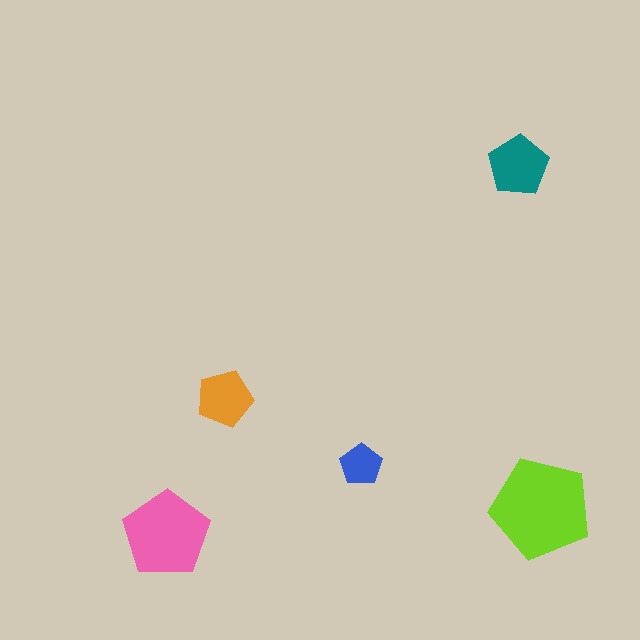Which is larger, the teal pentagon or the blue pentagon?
The teal one.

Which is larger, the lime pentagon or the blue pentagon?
The lime one.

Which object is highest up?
The teal pentagon is topmost.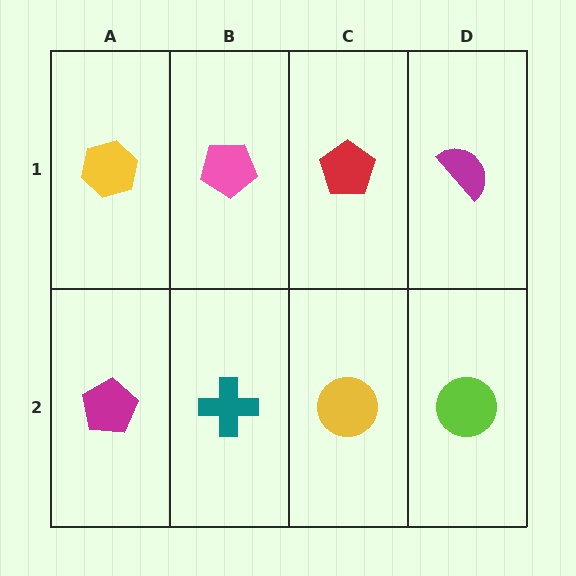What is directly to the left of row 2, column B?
A magenta pentagon.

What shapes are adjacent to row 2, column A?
A yellow hexagon (row 1, column A), a teal cross (row 2, column B).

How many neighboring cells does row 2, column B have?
3.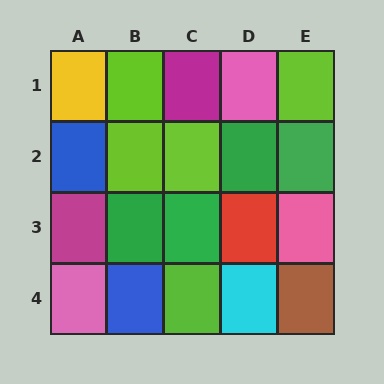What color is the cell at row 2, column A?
Blue.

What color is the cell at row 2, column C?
Lime.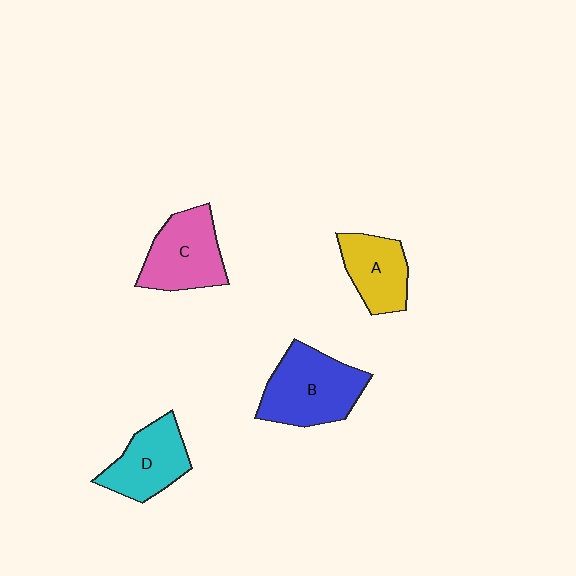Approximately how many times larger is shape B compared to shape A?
Approximately 1.5 times.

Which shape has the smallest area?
Shape A (yellow).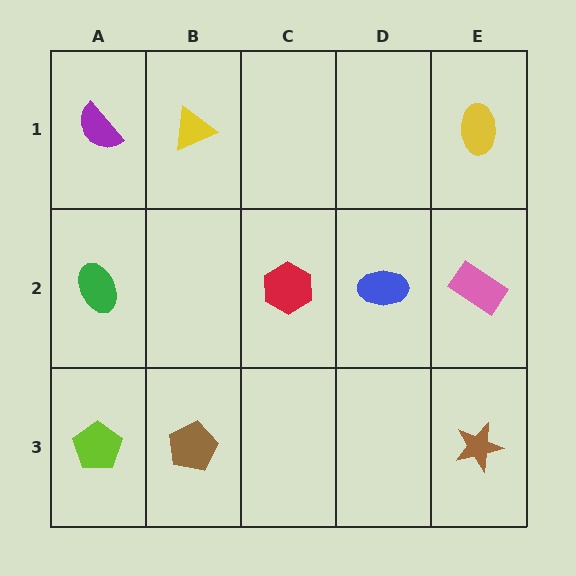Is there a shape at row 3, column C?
No, that cell is empty.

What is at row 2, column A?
A green ellipse.